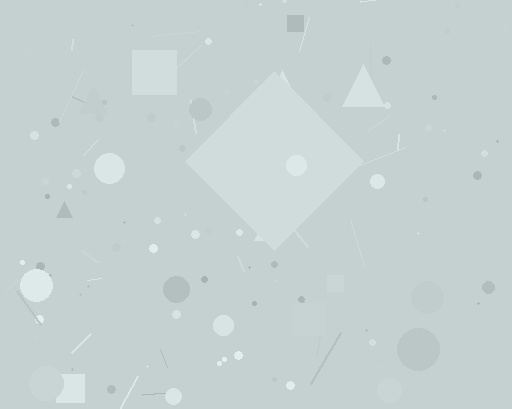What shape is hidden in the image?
A diamond is hidden in the image.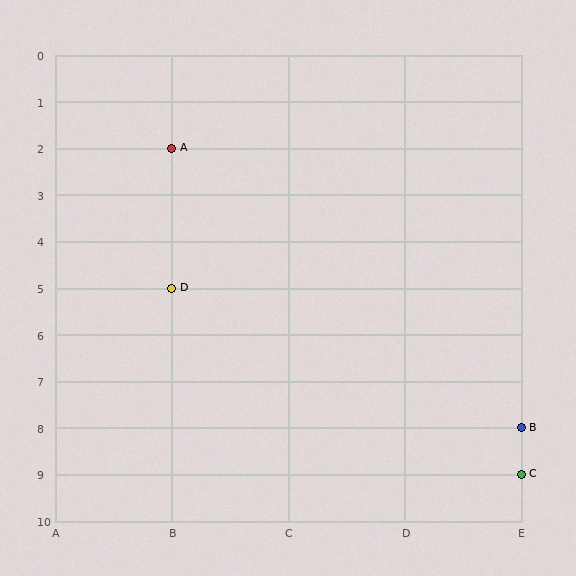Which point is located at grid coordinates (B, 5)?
Point D is at (B, 5).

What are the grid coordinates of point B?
Point B is at grid coordinates (E, 8).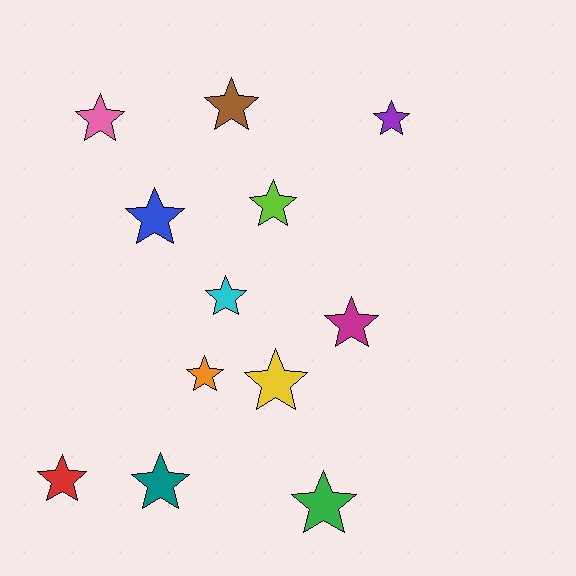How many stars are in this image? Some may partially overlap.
There are 12 stars.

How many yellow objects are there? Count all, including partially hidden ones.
There is 1 yellow object.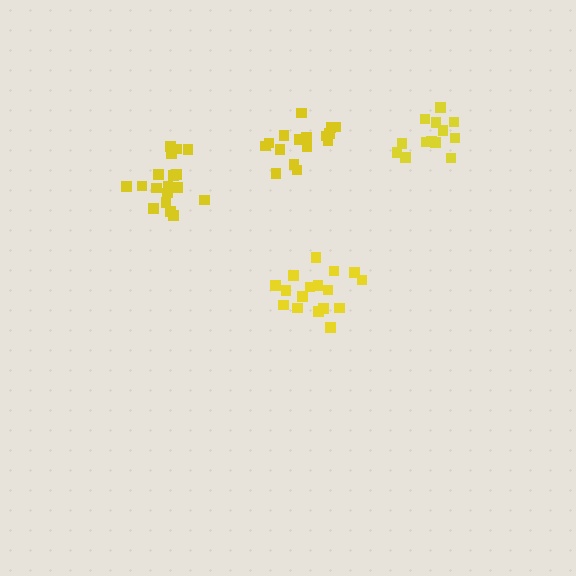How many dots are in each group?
Group 1: 13 dots, Group 2: 17 dots, Group 3: 17 dots, Group 4: 18 dots (65 total).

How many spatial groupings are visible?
There are 4 spatial groupings.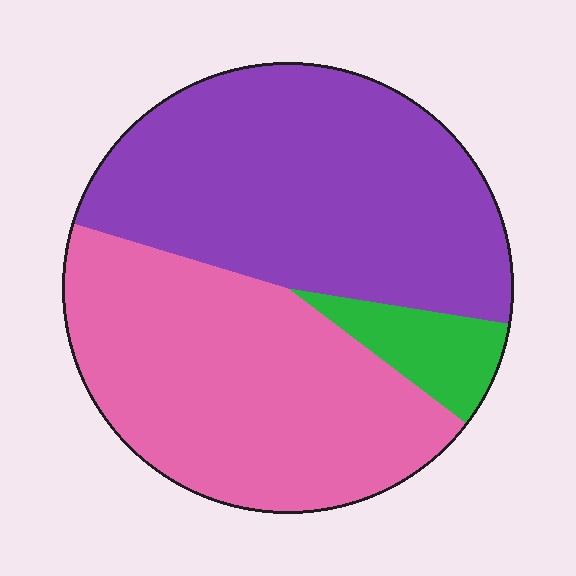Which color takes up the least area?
Green, at roughly 10%.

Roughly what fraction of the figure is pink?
Pink covers roughly 45% of the figure.